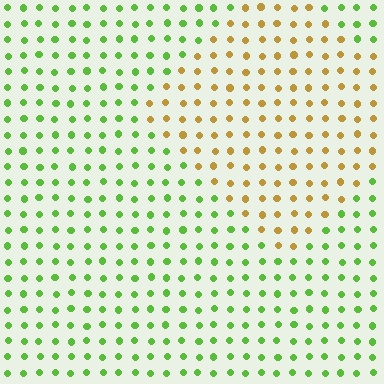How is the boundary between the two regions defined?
The boundary is defined purely by a slight shift in hue (about 63 degrees). Spacing, size, and orientation are identical on both sides.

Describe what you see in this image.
The image is filled with small lime elements in a uniform arrangement. A diamond-shaped region is visible where the elements are tinted to a slightly different hue, forming a subtle color boundary.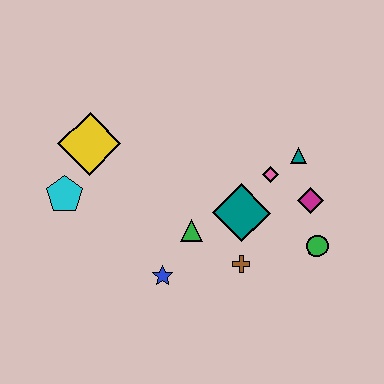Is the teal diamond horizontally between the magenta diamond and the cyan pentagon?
Yes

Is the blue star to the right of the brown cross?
No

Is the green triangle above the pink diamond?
No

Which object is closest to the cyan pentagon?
The yellow diamond is closest to the cyan pentagon.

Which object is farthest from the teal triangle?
The cyan pentagon is farthest from the teal triangle.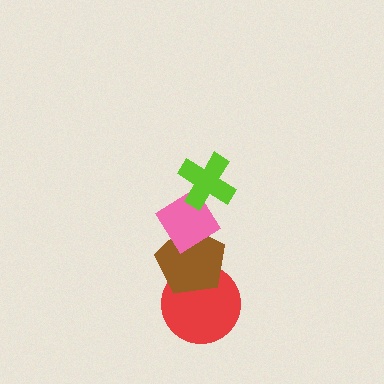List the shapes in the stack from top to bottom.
From top to bottom: the lime cross, the pink diamond, the brown pentagon, the red circle.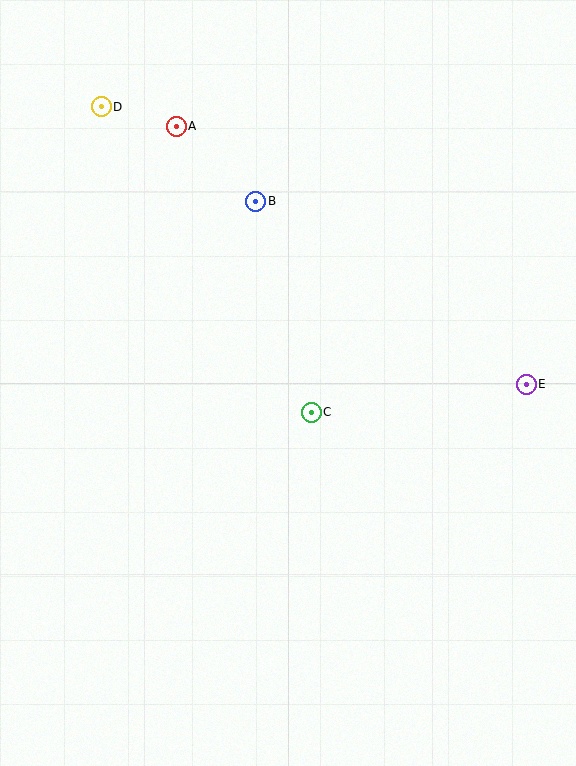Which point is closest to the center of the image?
Point C at (311, 412) is closest to the center.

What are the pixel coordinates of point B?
Point B is at (256, 201).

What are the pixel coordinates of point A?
Point A is at (176, 126).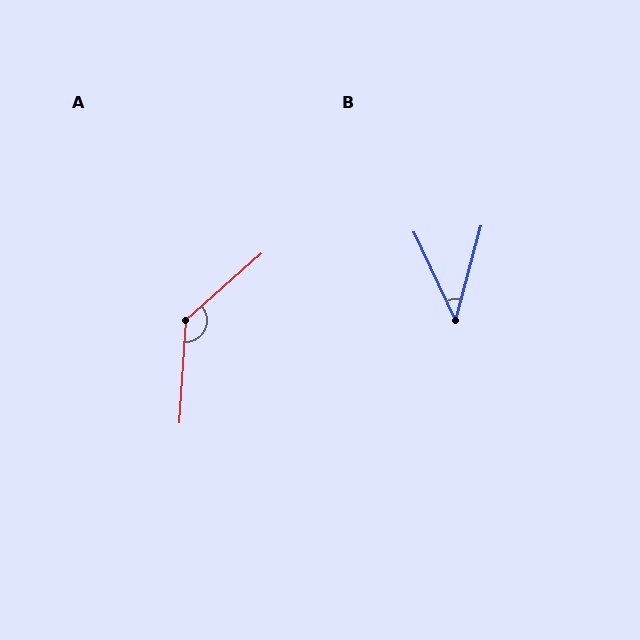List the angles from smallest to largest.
B (40°), A (135°).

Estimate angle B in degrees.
Approximately 40 degrees.